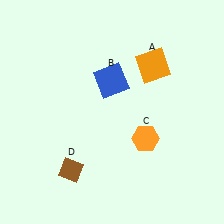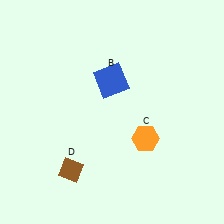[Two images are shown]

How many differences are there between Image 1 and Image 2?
There is 1 difference between the two images.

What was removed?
The orange square (A) was removed in Image 2.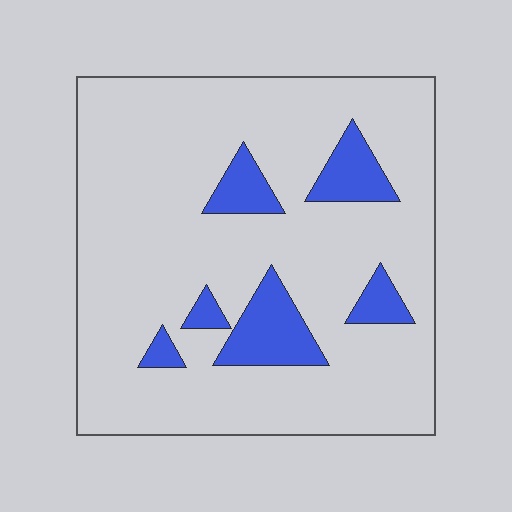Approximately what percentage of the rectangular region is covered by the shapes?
Approximately 15%.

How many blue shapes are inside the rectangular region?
6.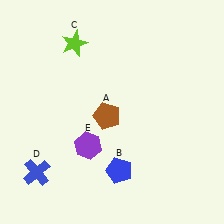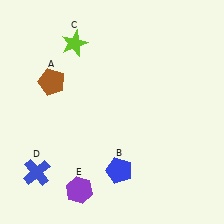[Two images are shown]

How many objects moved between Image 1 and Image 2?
2 objects moved between the two images.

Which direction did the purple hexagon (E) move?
The purple hexagon (E) moved down.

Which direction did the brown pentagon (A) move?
The brown pentagon (A) moved left.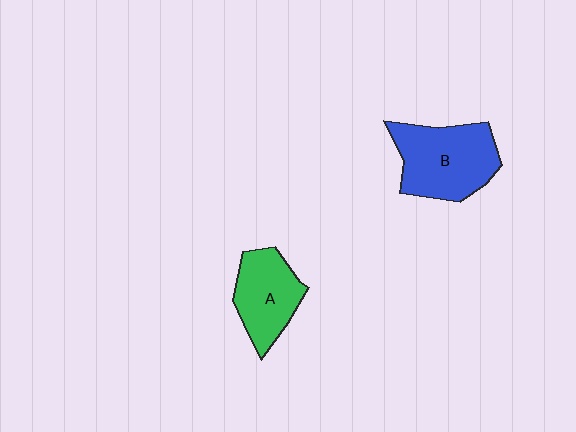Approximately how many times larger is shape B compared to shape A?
Approximately 1.4 times.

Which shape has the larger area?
Shape B (blue).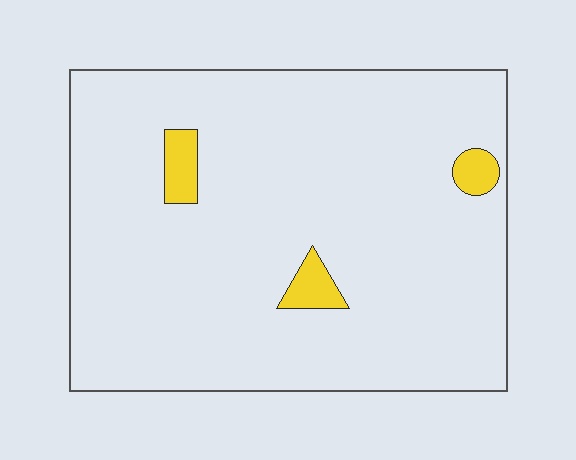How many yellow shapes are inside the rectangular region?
3.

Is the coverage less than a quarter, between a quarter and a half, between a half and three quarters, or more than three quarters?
Less than a quarter.